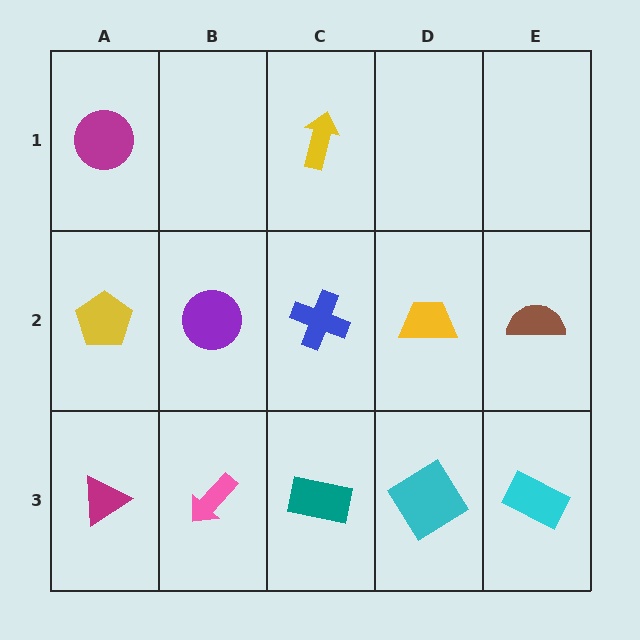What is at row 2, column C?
A blue cross.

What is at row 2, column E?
A brown semicircle.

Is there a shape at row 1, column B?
No, that cell is empty.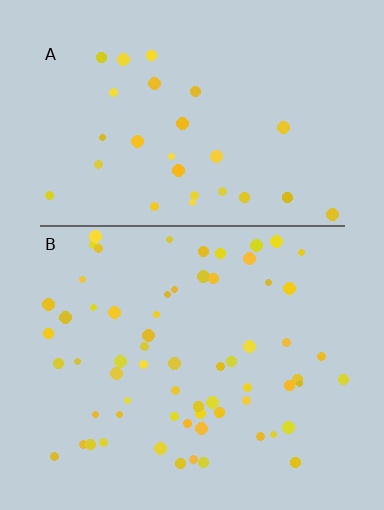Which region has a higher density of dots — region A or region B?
B (the bottom).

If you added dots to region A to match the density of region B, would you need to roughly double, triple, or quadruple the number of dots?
Approximately double.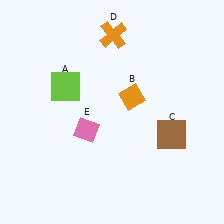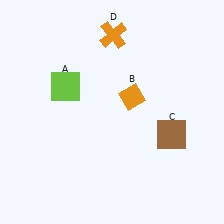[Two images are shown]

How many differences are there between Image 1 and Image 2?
There is 1 difference between the two images.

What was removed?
The pink diamond (E) was removed in Image 2.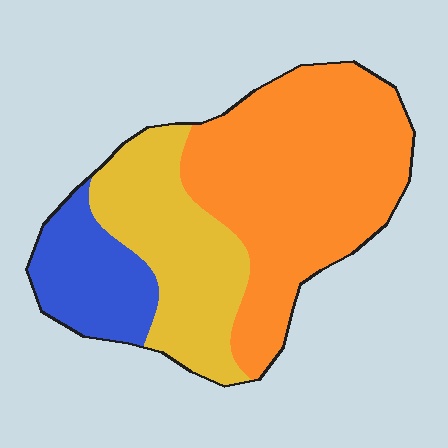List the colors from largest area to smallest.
From largest to smallest: orange, yellow, blue.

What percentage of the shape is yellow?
Yellow takes up about one third (1/3) of the shape.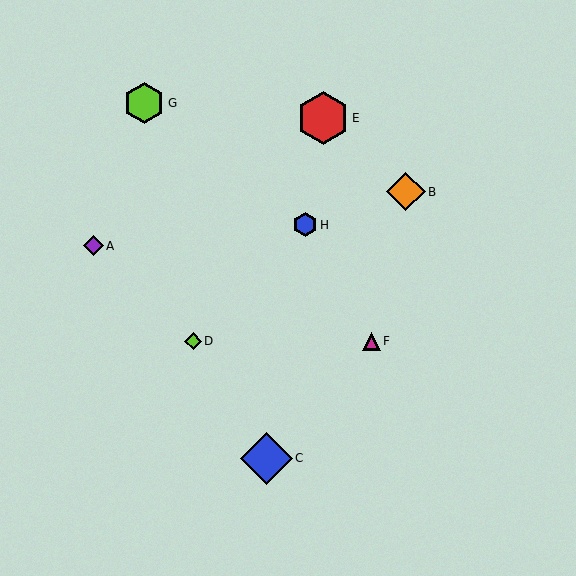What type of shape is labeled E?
Shape E is a red hexagon.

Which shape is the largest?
The red hexagon (labeled E) is the largest.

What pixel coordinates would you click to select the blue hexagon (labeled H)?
Click at (305, 225) to select the blue hexagon H.